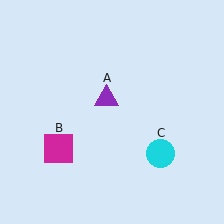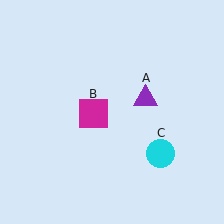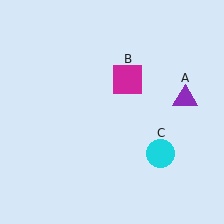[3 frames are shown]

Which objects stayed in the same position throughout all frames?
Cyan circle (object C) remained stationary.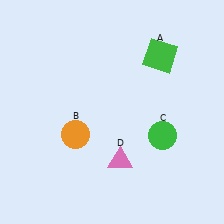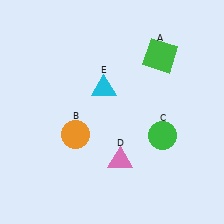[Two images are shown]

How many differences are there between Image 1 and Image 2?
There is 1 difference between the two images.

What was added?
A cyan triangle (E) was added in Image 2.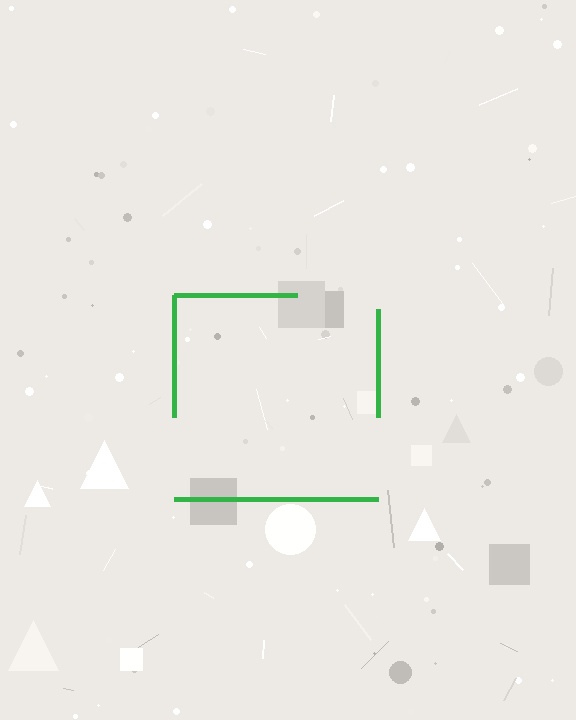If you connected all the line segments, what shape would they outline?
They would outline a square.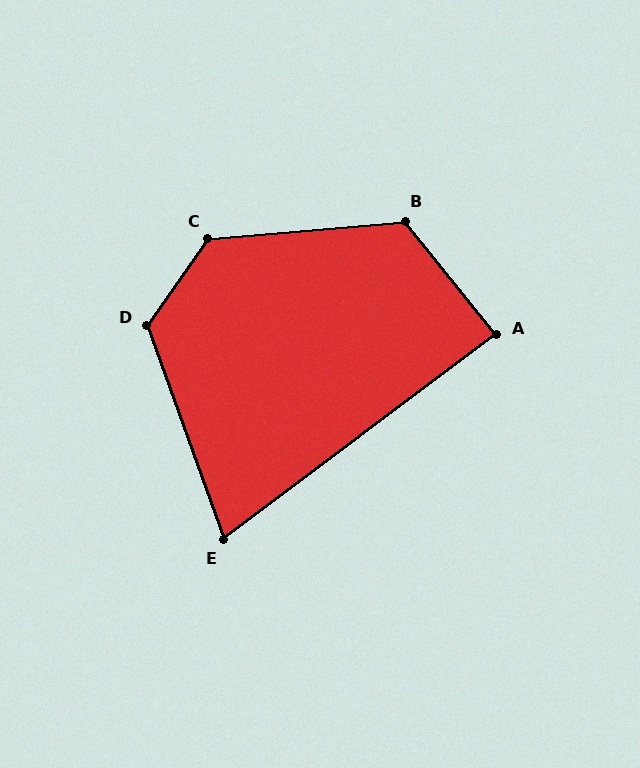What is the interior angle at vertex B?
Approximately 124 degrees (obtuse).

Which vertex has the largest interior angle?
C, at approximately 130 degrees.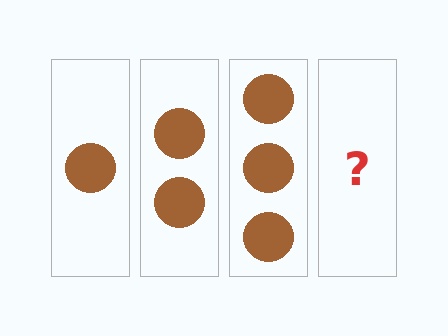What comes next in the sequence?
The next element should be 4 circles.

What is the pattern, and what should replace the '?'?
The pattern is that each step adds one more circle. The '?' should be 4 circles.